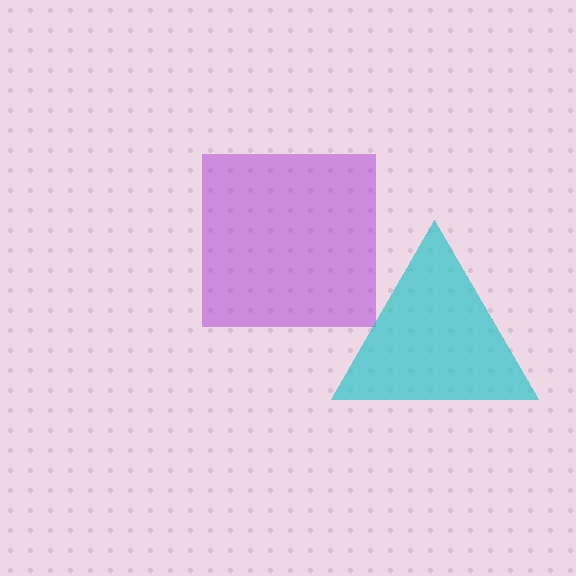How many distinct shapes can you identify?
There are 2 distinct shapes: a purple square, a cyan triangle.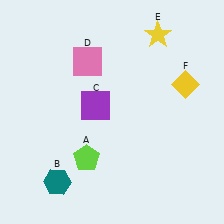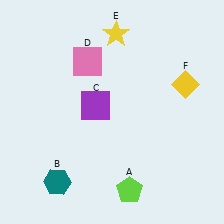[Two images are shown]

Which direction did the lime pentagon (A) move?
The lime pentagon (A) moved right.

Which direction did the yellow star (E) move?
The yellow star (E) moved left.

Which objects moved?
The objects that moved are: the lime pentagon (A), the yellow star (E).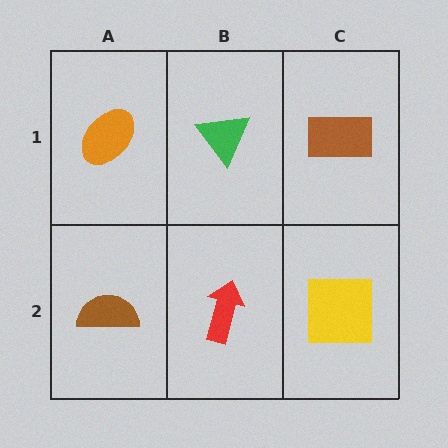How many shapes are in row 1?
3 shapes.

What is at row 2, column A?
A brown semicircle.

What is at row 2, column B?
A red arrow.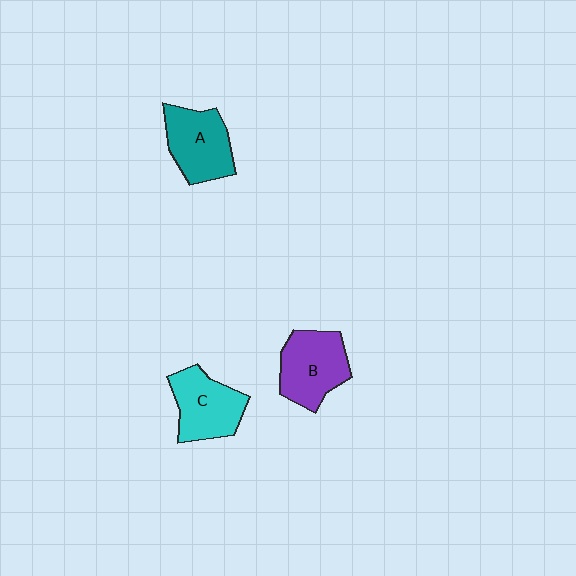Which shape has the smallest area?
Shape C (cyan).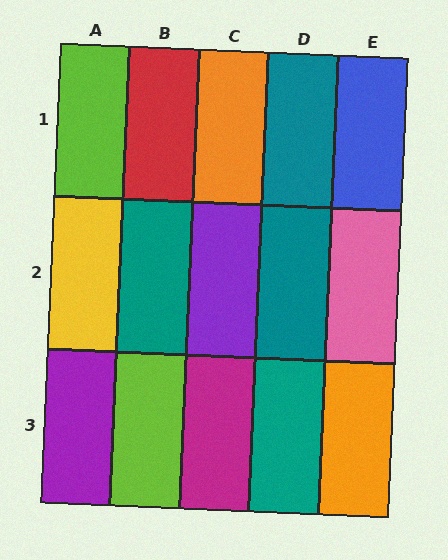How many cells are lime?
2 cells are lime.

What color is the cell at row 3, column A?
Purple.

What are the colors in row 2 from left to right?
Yellow, teal, purple, teal, pink.